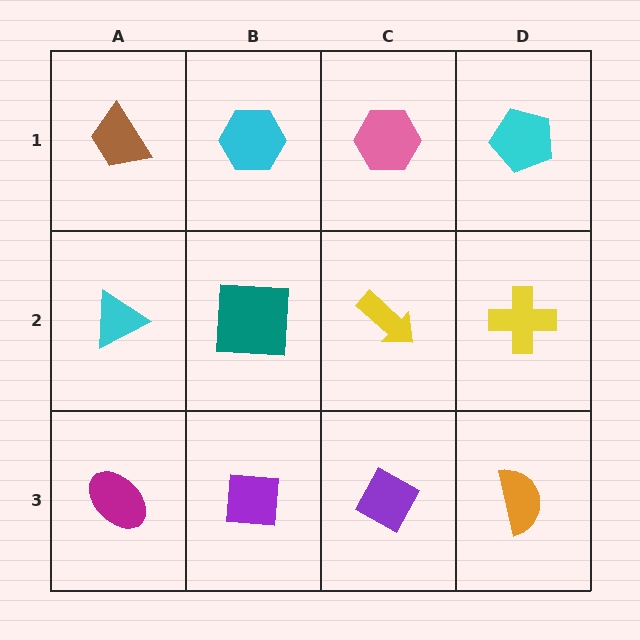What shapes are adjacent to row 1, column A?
A cyan triangle (row 2, column A), a cyan hexagon (row 1, column B).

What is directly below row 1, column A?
A cyan triangle.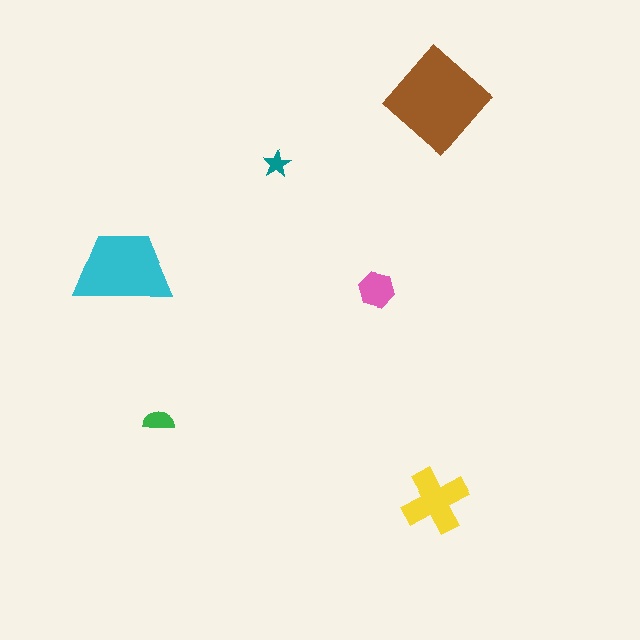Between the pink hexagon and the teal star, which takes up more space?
The pink hexagon.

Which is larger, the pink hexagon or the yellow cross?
The yellow cross.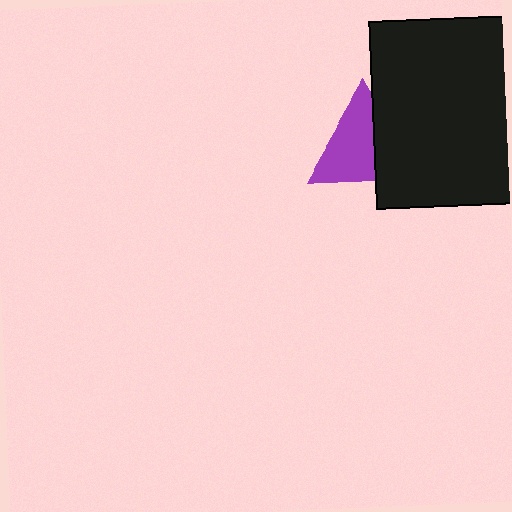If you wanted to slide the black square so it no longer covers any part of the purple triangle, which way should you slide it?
Slide it right — that is the most direct way to separate the two shapes.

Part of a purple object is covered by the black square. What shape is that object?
It is a triangle.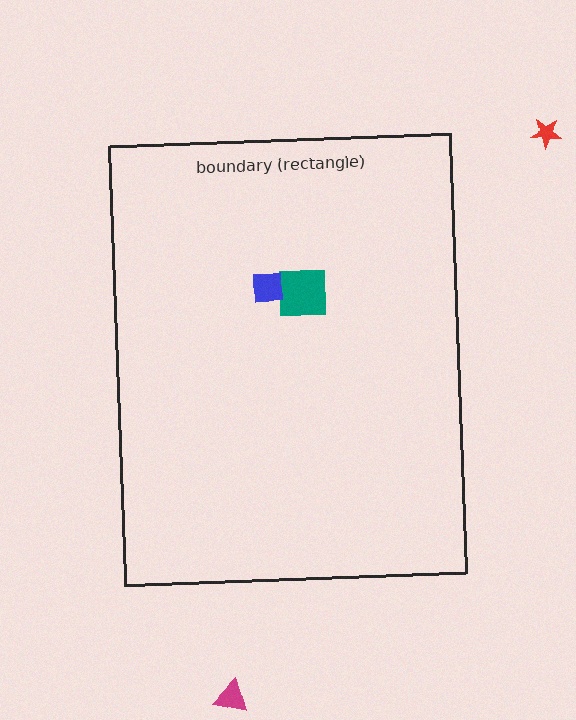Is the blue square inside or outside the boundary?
Inside.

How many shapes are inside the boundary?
2 inside, 2 outside.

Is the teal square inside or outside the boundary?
Inside.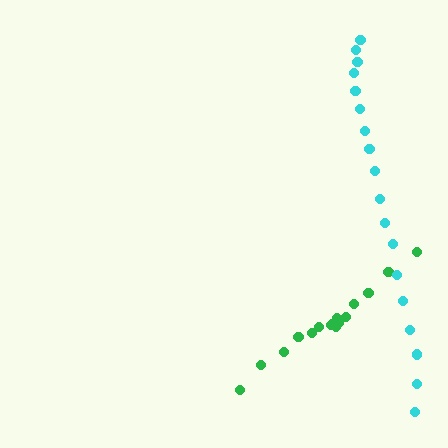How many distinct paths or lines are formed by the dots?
There are 2 distinct paths.